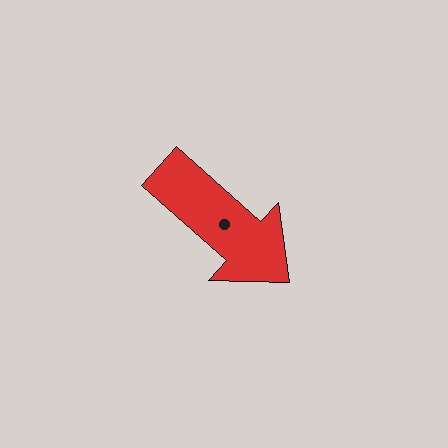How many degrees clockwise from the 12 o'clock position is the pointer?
Approximately 132 degrees.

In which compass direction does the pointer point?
Southeast.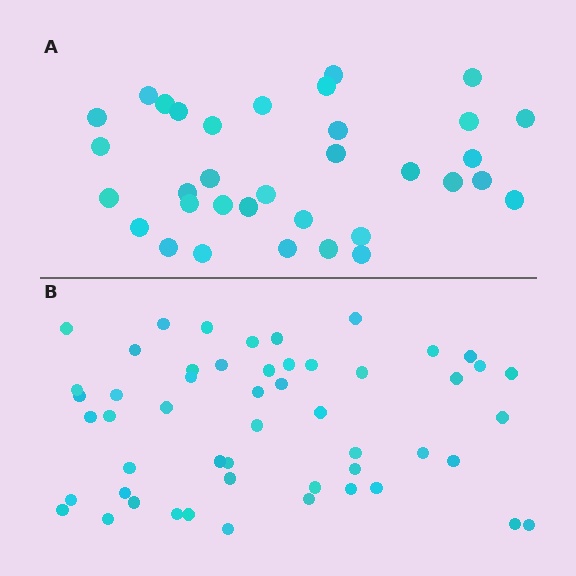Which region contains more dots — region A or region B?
Region B (the bottom region) has more dots.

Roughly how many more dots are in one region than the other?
Region B has approximately 20 more dots than region A.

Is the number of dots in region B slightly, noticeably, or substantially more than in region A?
Region B has substantially more. The ratio is roughly 1.5 to 1.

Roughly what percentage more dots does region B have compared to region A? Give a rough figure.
About 55% more.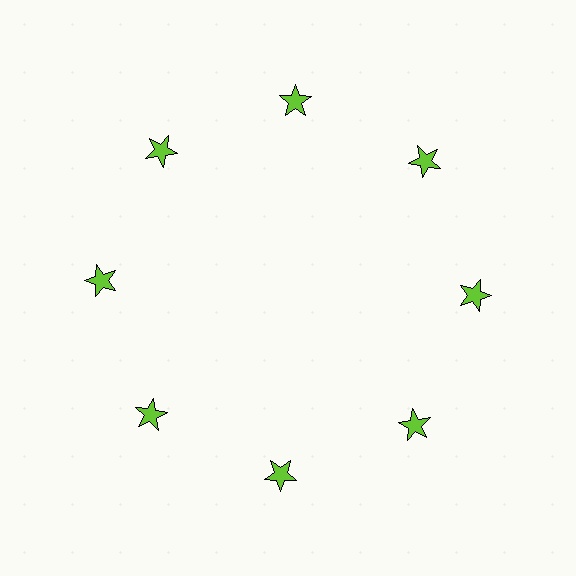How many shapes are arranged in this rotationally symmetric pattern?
There are 8 shapes, arranged in 8 groups of 1.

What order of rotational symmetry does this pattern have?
This pattern has 8-fold rotational symmetry.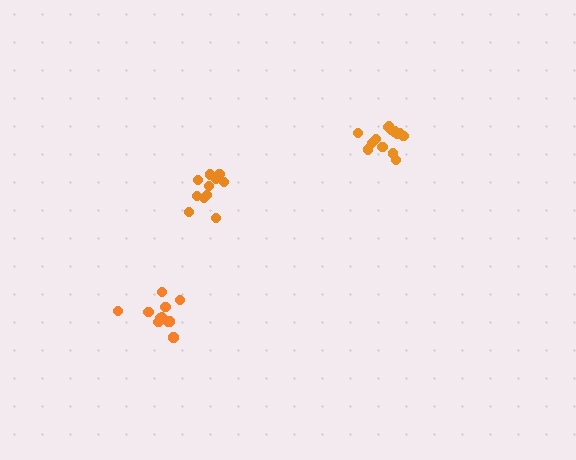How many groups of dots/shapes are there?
There are 3 groups.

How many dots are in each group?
Group 1: 14 dots, Group 2: 11 dots, Group 3: 11 dots (36 total).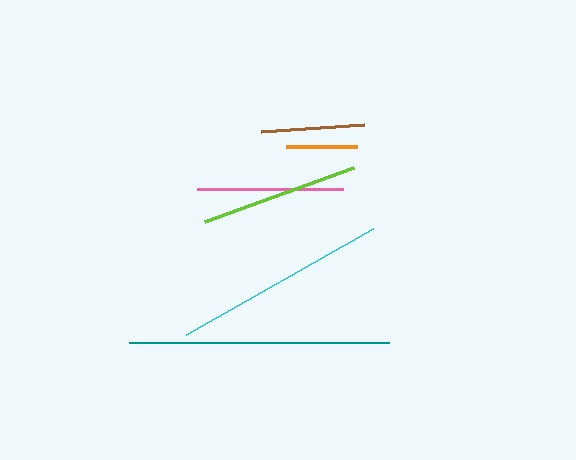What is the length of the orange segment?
The orange segment is approximately 71 pixels long.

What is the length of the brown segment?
The brown segment is approximately 103 pixels long.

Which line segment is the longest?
The teal line is the longest at approximately 259 pixels.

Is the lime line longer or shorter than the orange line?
The lime line is longer than the orange line.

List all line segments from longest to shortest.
From longest to shortest: teal, cyan, lime, pink, brown, orange.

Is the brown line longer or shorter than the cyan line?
The cyan line is longer than the brown line.